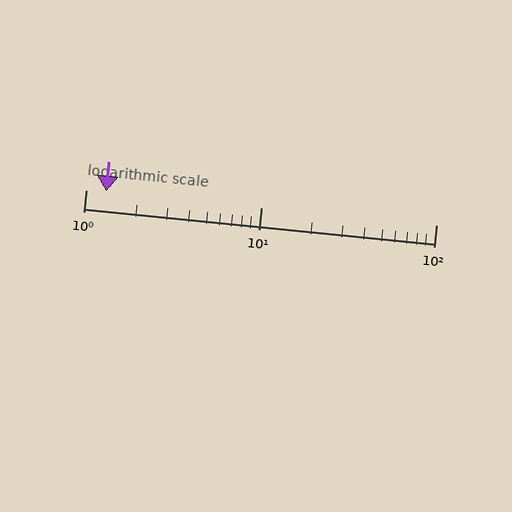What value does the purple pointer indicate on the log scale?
The pointer indicates approximately 1.3.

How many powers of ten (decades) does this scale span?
The scale spans 2 decades, from 1 to 100.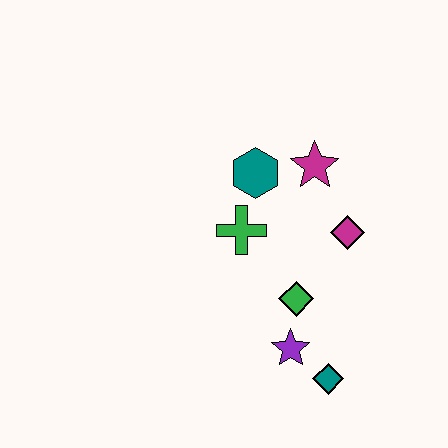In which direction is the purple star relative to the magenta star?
The purple star is below the magenta star.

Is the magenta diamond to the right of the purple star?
Yes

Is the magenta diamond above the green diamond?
Yes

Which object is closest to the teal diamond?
The purple star is closest to the teal diamond.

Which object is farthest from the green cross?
The teal diamond is farthest from the green cross.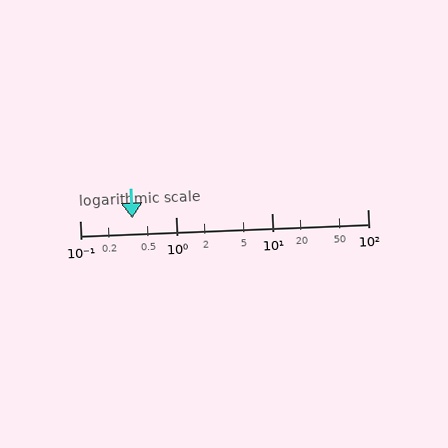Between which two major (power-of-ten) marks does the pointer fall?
The pointer is between 0.1 and 1.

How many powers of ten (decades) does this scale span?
The scale spans 3 decades, from 0.1 to 100.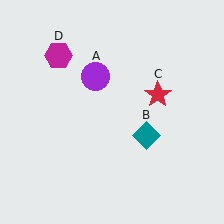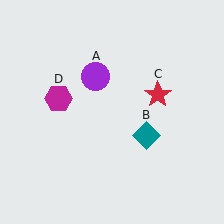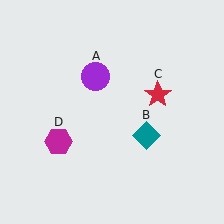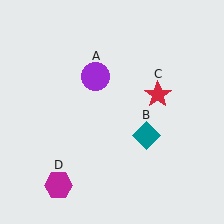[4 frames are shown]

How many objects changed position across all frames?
1 object changed position: magenta hexagon (object D).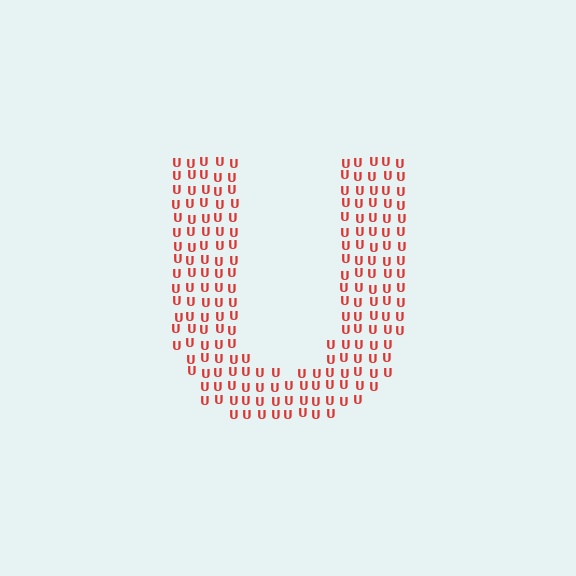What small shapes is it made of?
It is made of small letter U's.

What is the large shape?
The large shape is the letter U.